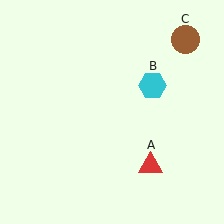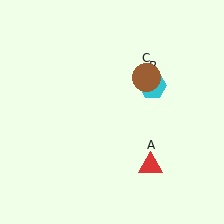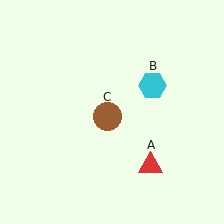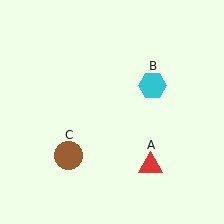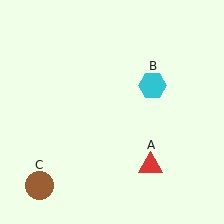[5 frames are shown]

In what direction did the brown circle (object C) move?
The brown circle (object C) moved down and to the left.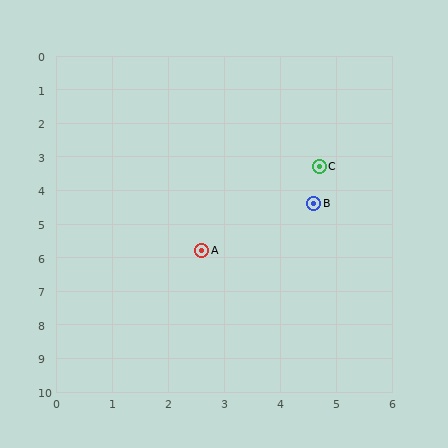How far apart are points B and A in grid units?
Points B and A are about 2.4 grid units apart.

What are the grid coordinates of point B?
Point B is at approximately (4.6, 4.4).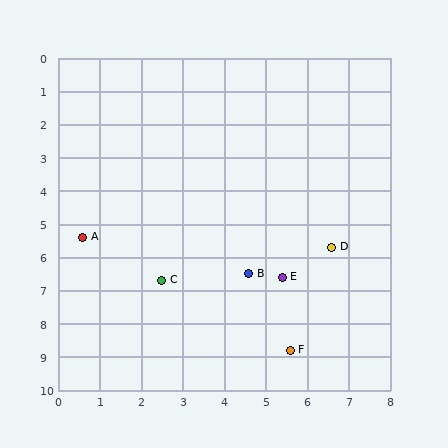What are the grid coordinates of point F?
Point F is at approximately (5.6, 8.8).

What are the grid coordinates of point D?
Point D is at approximately (6.6, 5.7).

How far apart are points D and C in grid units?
Points D and C are about 4.2 grid units apart.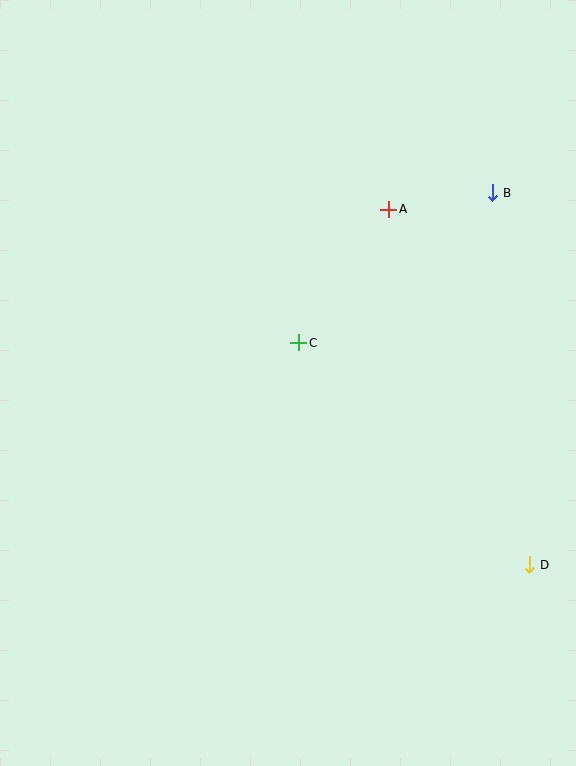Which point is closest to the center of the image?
Point C at (299, 343) is closest to the center.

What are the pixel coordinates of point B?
Point B is at (493, 193).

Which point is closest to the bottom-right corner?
Point D is closest to the bottom-right corner.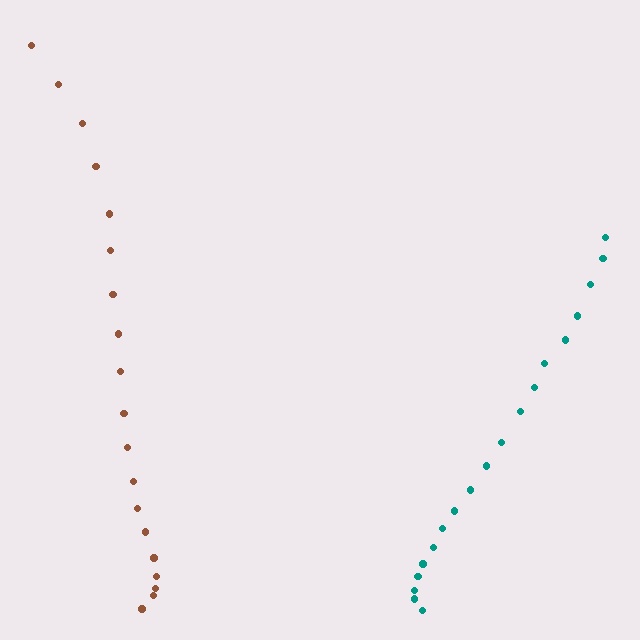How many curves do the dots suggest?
There are 2 distinct paths.